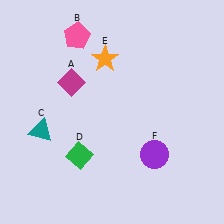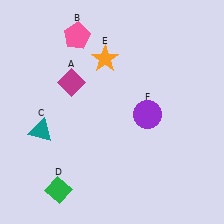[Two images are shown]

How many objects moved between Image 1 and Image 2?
2 objects moved between the two images.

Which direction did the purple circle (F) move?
The purple circle (F) moved up.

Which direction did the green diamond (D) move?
The green diamond (D) moved down.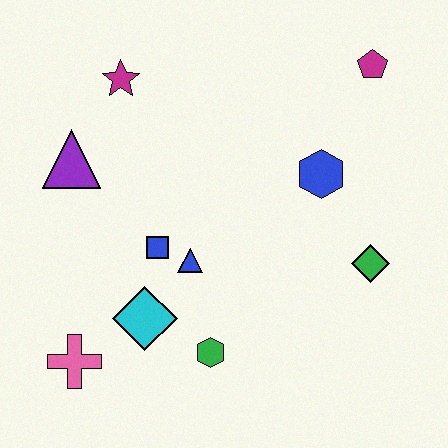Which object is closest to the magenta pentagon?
The blue hexagon is closest to the magenta pentagon.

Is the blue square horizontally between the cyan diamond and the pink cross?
No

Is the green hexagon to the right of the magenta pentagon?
No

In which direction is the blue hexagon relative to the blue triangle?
The blue hexagon is to the right of the blue triangle.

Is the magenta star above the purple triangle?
Yes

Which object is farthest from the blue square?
The magenta pentagon is farthest from the blue square.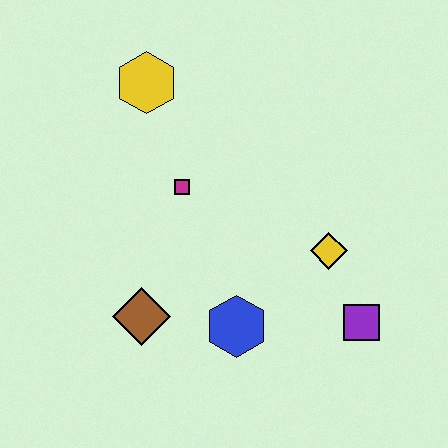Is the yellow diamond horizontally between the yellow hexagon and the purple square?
Yes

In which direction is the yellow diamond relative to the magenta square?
The yellow diamond is to the right of the magenta square.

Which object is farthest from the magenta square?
The purple square is farthest from the magenta square.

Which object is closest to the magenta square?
The yellow hexagon is closest to the magenta square.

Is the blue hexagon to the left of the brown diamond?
No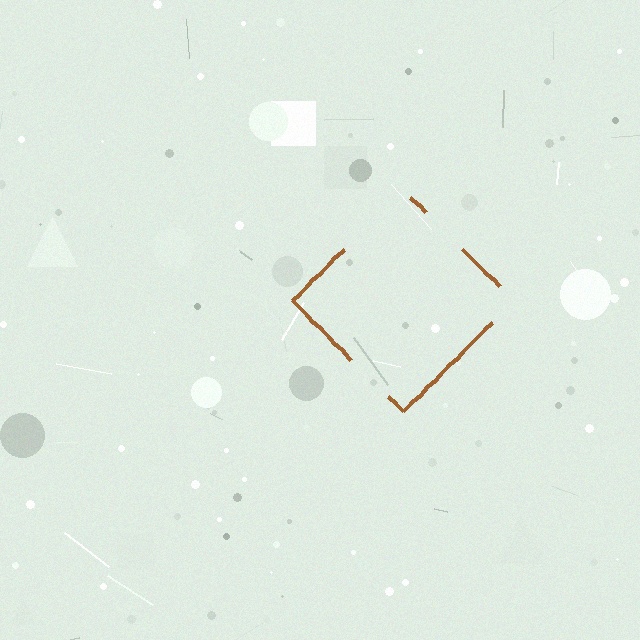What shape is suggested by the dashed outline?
The dashed outline suggests a diamond.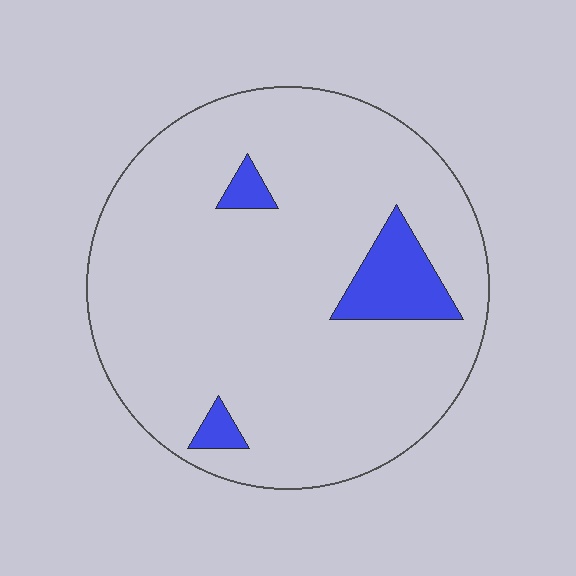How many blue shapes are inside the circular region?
3.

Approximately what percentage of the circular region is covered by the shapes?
Approximately 10%.